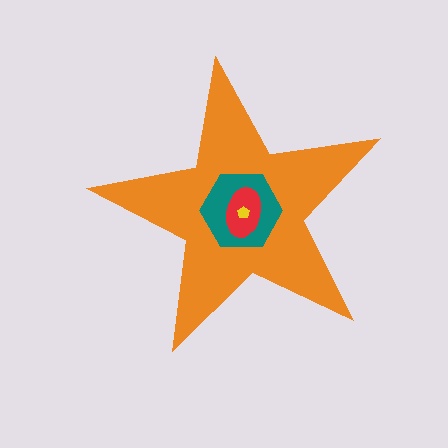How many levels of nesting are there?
4.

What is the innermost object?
The yellow pentagon.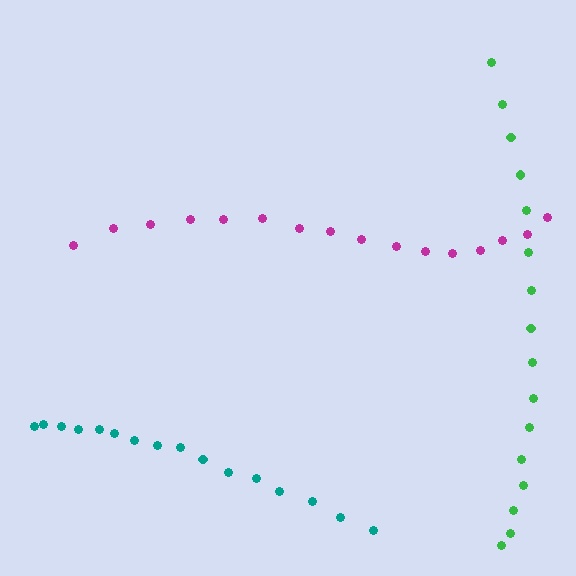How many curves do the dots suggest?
There are 3 distinct paths.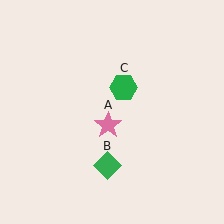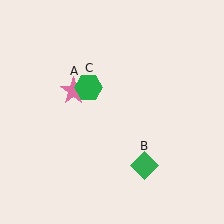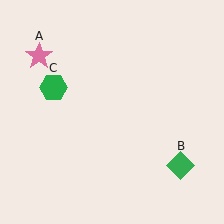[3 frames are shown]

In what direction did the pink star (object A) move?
The pink star (object A) moved up and to the left.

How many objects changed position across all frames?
3 objects changed position: pink star (object A), green diamond (object B), green hexagon (object C).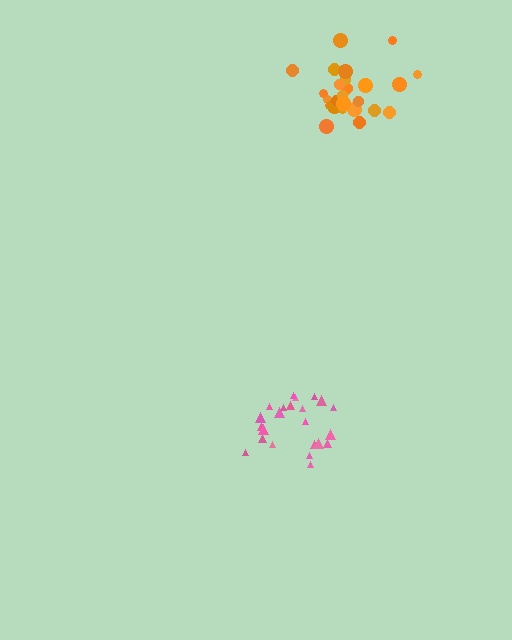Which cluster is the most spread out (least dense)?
Pink.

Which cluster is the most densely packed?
Orange.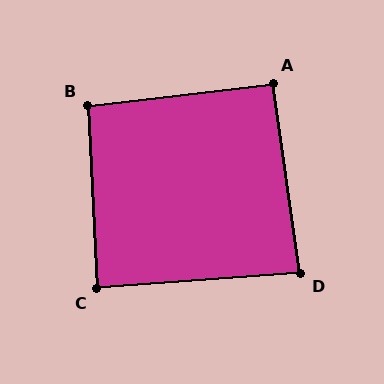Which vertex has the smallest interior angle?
D, at approximately 86 degrees.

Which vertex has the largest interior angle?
B, at approximately 94 degrees.